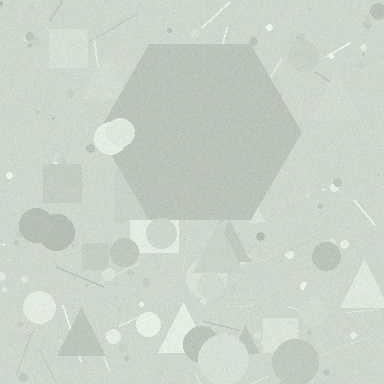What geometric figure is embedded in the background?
A hexagon is embedded in the background.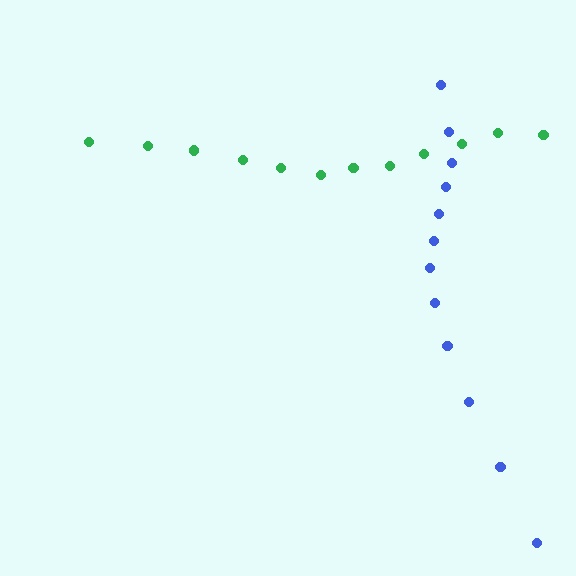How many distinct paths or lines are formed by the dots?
There are 2 distinct paths.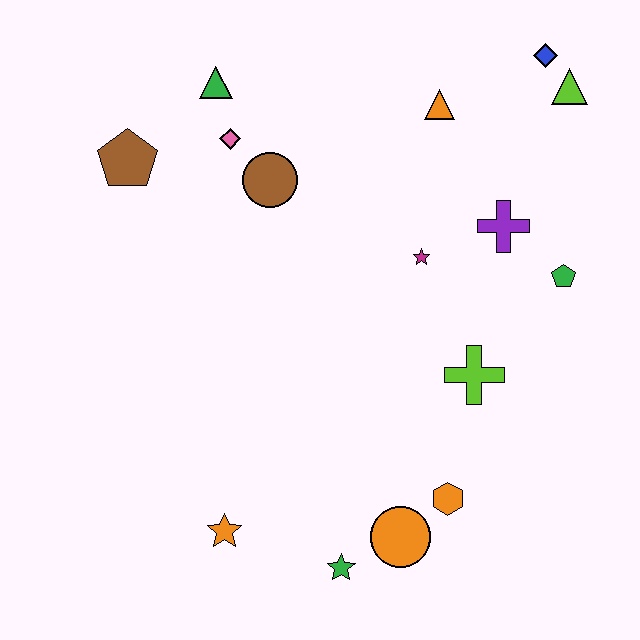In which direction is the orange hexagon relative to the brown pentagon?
The orange hexagon is below the brown pentagon.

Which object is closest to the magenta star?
The purple cross is closest to the magenta star.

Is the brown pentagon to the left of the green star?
Yes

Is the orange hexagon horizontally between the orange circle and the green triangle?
No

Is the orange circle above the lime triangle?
No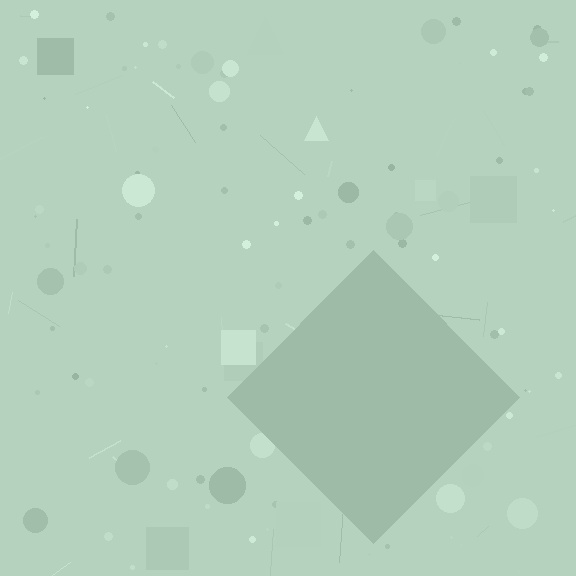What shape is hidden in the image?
A diamond is hidden in the image.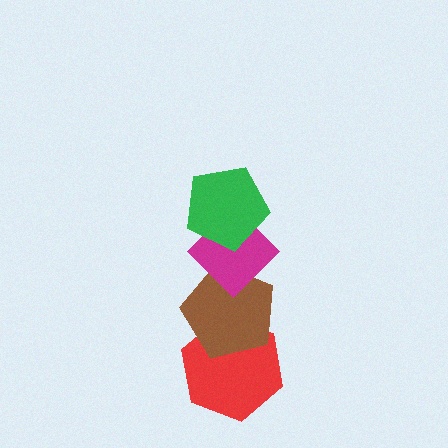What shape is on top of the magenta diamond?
The green pentagon is on top of the magenta diamond.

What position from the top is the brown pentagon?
The brown pentagon is 3rd from the top.